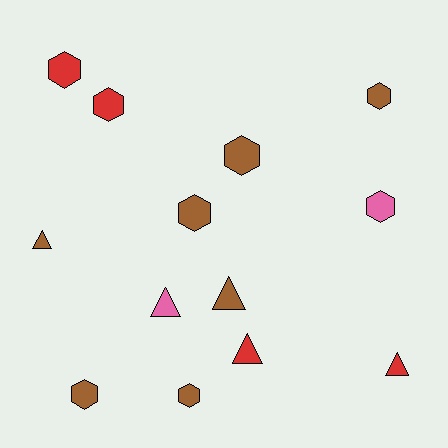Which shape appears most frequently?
Hexagon, with 8 objects.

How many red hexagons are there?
There are 2 red hexagons.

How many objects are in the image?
There are 13 objects.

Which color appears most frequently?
Brown, with 7 objects.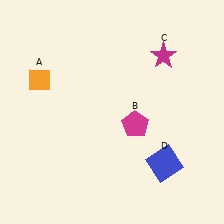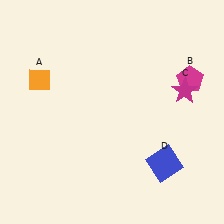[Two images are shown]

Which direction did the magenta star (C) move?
The magenta star (C) moved down.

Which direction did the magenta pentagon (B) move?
The magenta pentagon (B) moved right.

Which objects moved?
The objects that moved are: the magenta pentagon (B), the magenta star (C).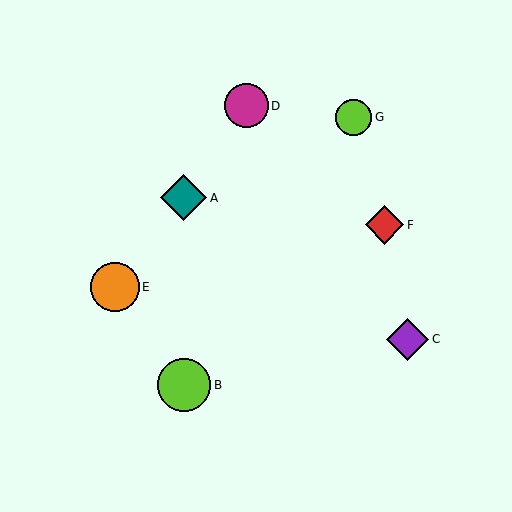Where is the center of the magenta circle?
The center of the magenta circle is at (246, 106).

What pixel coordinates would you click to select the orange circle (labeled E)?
Click at (115, 287) to select the orange circle E.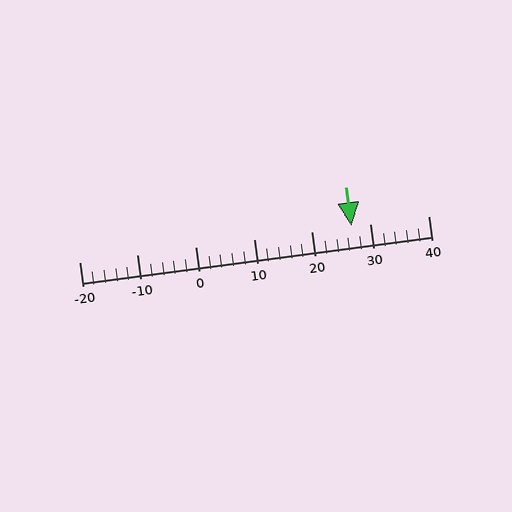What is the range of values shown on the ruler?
The ruler shows values from -20 to 40.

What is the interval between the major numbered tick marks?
The major tick marks are spaced 10 units apart.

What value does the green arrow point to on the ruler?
The green arrow points to approximately 27.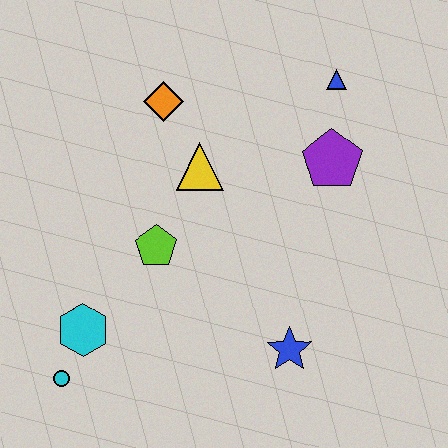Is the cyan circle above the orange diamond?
No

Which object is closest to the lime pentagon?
The yellow triangle is closest to the lime pentagon.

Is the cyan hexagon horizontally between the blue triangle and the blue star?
No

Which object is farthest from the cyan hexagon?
The blue triangle is farthest from the cyan hexagon.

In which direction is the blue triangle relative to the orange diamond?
The blue triangle is to the right of the orange diamond.